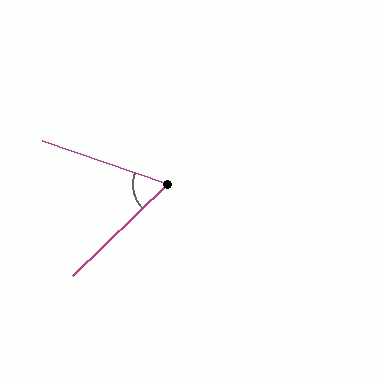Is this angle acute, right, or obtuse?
It is acute.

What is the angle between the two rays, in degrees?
Approximately 63 degrees.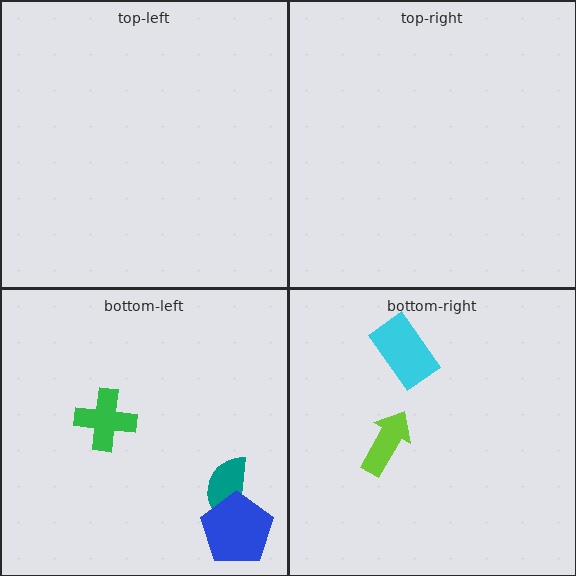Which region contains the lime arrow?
The bottom-right region.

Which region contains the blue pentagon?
The bottom-left region.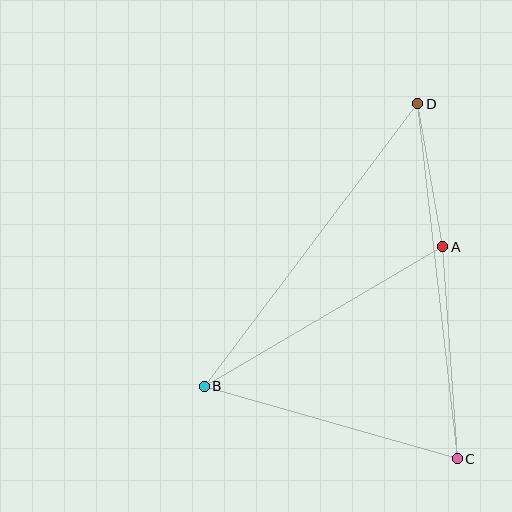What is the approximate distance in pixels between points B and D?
The distance between B and D is approximately 354 pixels.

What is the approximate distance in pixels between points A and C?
The distance between A and C is approximately 213 pixels.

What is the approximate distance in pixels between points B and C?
The distance between B and C is approximately 263 pixels.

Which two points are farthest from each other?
Points C and D are farthest from each other.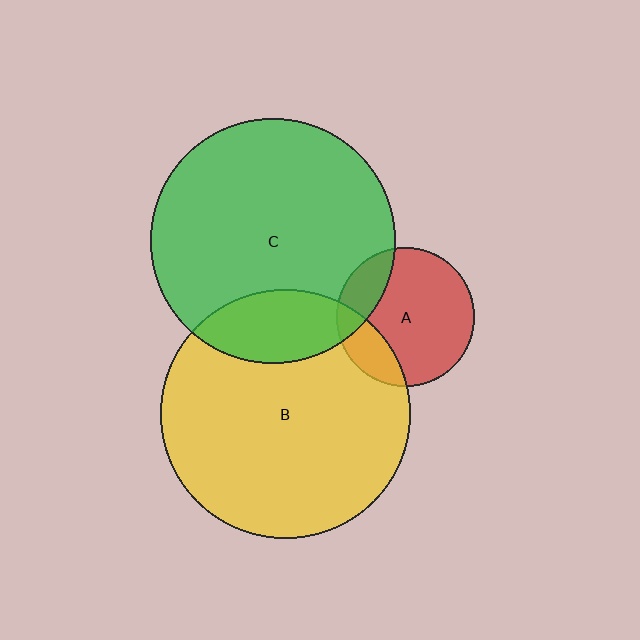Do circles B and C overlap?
Yes.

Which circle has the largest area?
Circle B (yellow).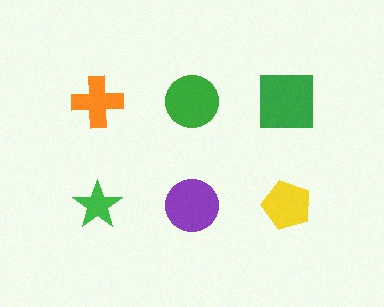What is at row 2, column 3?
A yellow pentagon.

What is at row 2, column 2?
A purple circle.